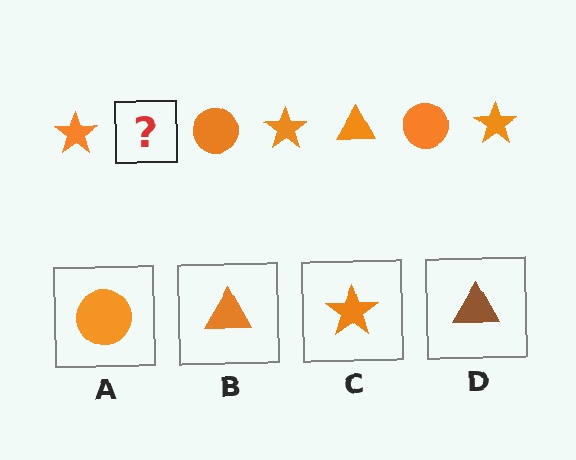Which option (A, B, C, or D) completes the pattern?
B.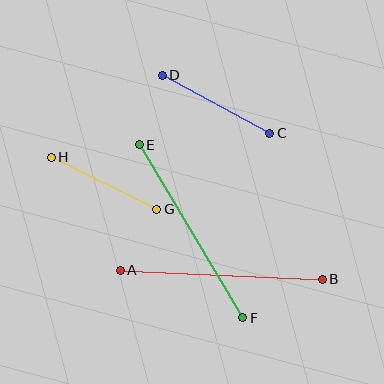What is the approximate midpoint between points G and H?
The midpoint is at approximately (104, 183) pixels.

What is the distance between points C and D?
The distance is approximately 122 pixels.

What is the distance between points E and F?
The distance is approximately 202 pixels.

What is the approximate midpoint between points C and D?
The midpoint is at approximately (216, 104) pixels.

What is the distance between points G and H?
The distance is approximately 118 pixels.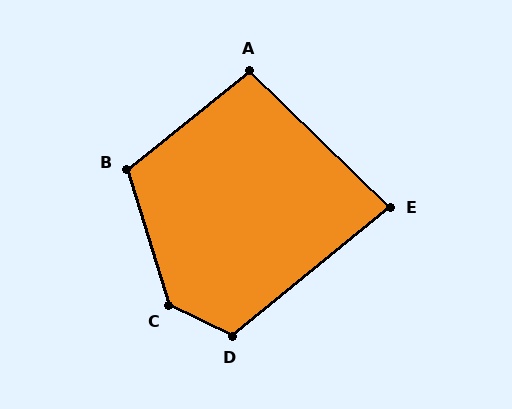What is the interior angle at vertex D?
Approximately 115 degrees (obtuse).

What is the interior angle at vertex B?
Approximately 112 degrees (obtuse).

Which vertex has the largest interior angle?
C, at approximately 132 degrees.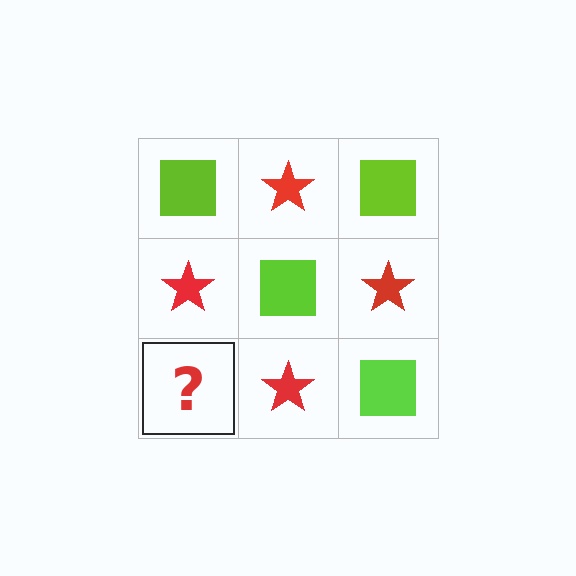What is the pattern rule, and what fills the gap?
The rule is that it alternates lime square and red star in a checkerboard pattern. The gap should be filled with a lime square.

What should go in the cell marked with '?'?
The missing cell should contain a lime square.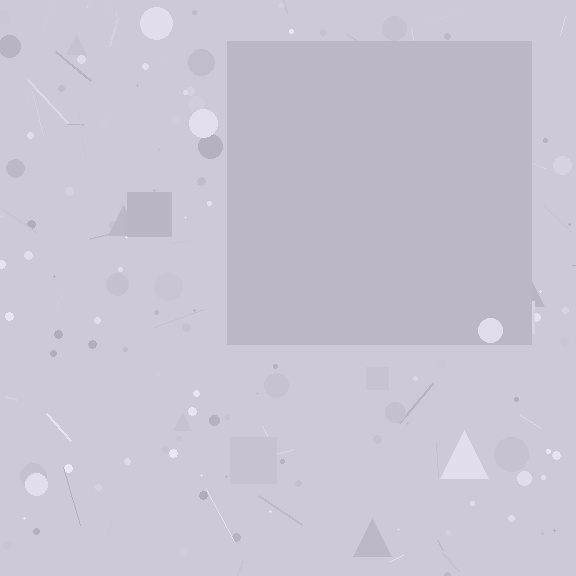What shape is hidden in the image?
A square is hidden in the image.